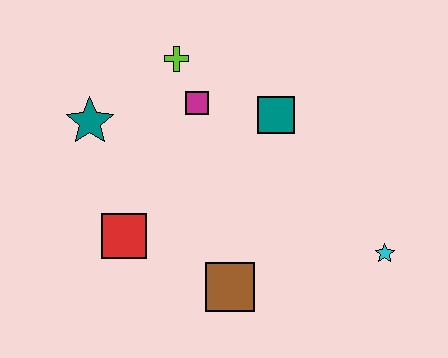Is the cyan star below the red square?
Yes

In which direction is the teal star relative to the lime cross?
The teal star is to the left of the lime cross.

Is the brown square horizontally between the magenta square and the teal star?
No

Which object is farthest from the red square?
The cyan star is farthest from the red square.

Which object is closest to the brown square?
The red square is closest to the brown square.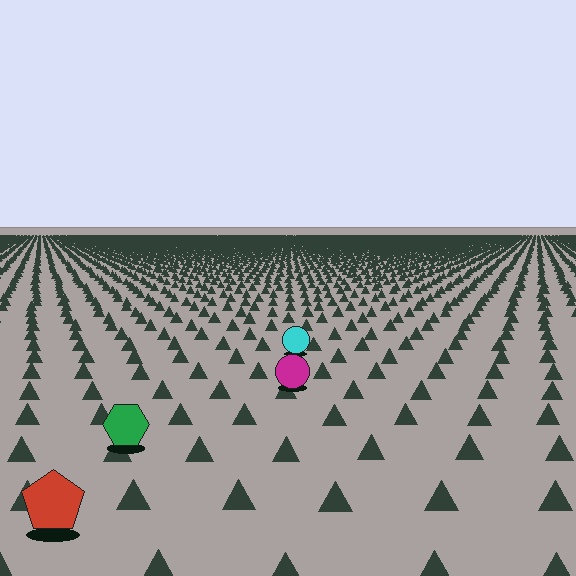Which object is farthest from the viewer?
The cyan circle is farthest from the viewer. It appears smaller and the ground texture around it is denser.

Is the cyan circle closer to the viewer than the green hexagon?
No. The green hexagon is closer — you can tell from the texture gradient: the ground texture is coarser near it.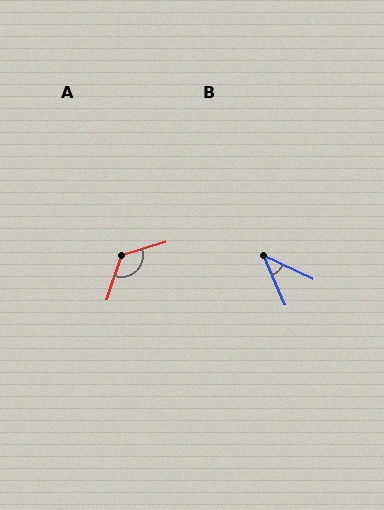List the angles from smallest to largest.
B (41°), A (126°).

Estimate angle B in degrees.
Approximately 41 degrees.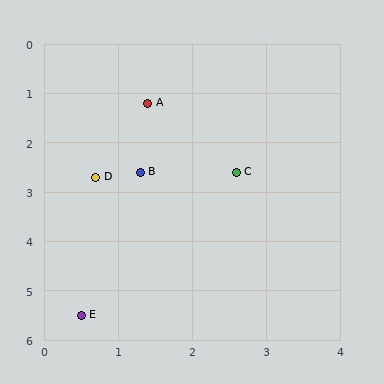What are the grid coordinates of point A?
Point A is at approximately (1.4, 1.2).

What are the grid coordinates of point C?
Point C is at approximately (2.6, 2.6).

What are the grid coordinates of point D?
Point D is at approximately (0.7, 2.7).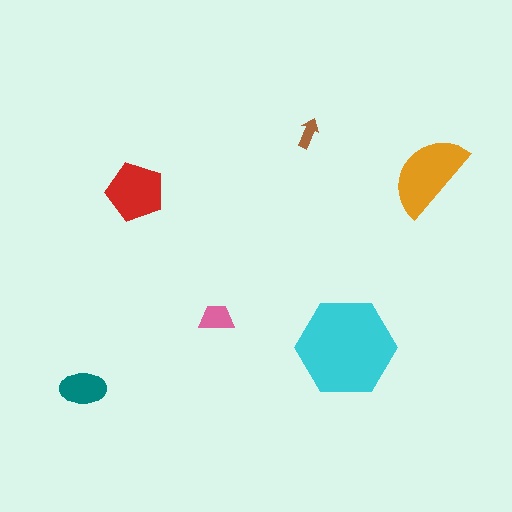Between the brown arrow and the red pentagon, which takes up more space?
The red pentagon.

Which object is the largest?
The cyan hexagon.